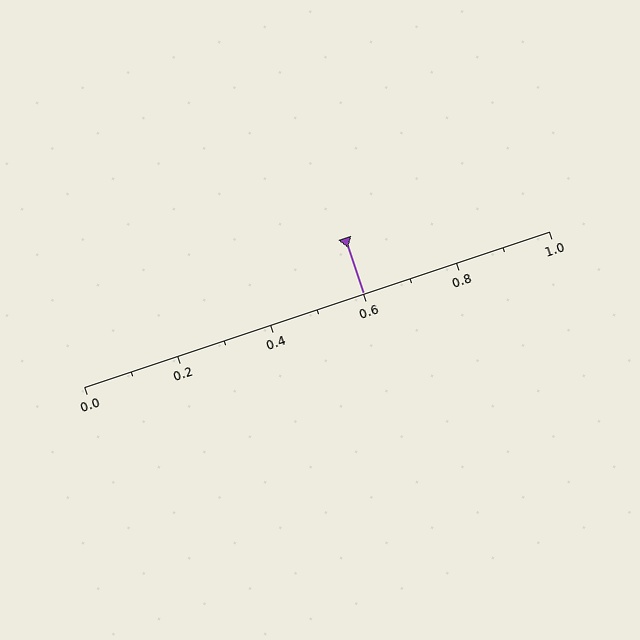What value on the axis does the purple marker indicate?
The marker indicates approximately 0.6.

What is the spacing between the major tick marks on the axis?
The major ticks are spaced 0.2 apart.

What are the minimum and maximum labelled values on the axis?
The axis runs from 0.0 to 1.0.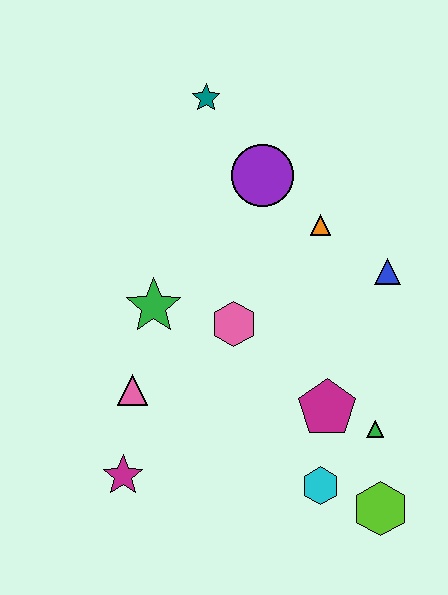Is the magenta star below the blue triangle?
Yes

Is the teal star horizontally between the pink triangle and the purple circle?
Yes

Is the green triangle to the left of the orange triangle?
No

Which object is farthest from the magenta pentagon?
The teal star is farthest from the magenta pentagon.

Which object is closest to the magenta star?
The pink triangle is closest to the magenta star.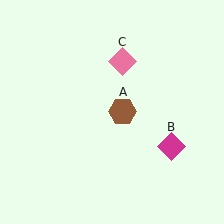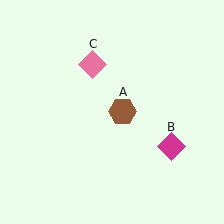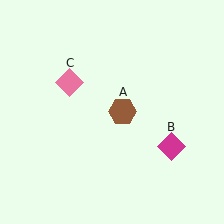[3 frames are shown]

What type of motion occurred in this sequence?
The pink diamond (object C) rotated counterclockwise around the center of the scene.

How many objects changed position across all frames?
1 object changed position: pink diamond (object C).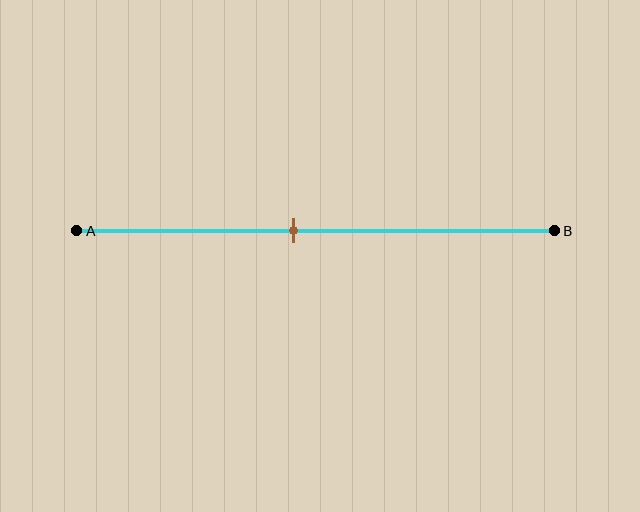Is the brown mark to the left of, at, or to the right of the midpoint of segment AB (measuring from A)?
The brown mark is to the left of the midpoint of segment AB.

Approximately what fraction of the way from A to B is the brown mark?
The brown mark is approximately 45% of the way from A to B.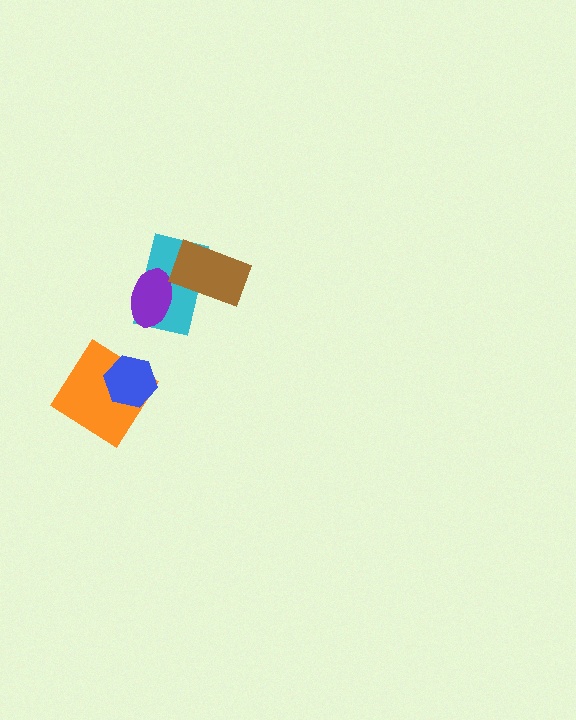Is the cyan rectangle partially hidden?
Yes, it is partially covered by another shape.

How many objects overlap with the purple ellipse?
1 object overlaps with the purple ellipse.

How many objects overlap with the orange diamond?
1 object overlaps with the orange diamond.